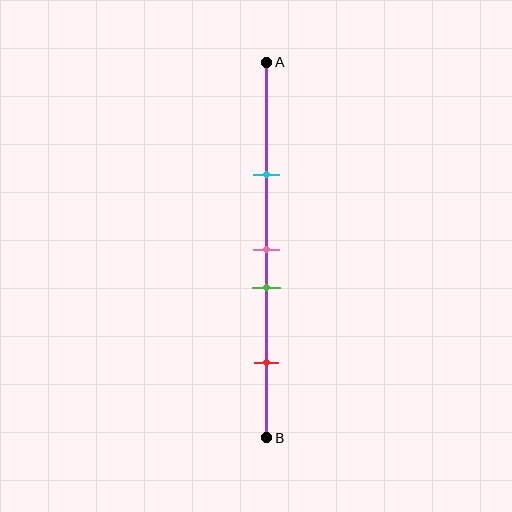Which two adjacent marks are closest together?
The pink and green marks are the closest adjacent pair.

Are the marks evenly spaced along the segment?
No, the marks are not evenly spaced.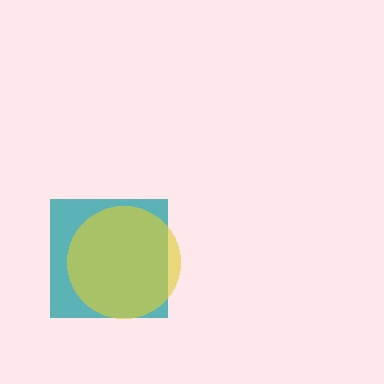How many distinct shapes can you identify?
There are 2 distinct shapes: a teal square, a yellow circle.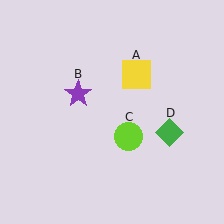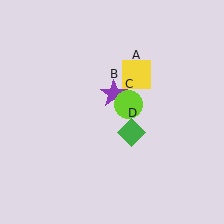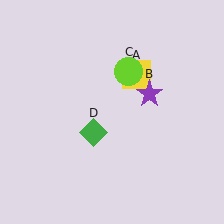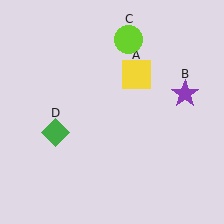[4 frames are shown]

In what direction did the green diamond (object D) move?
The green diamond (object D) moved left.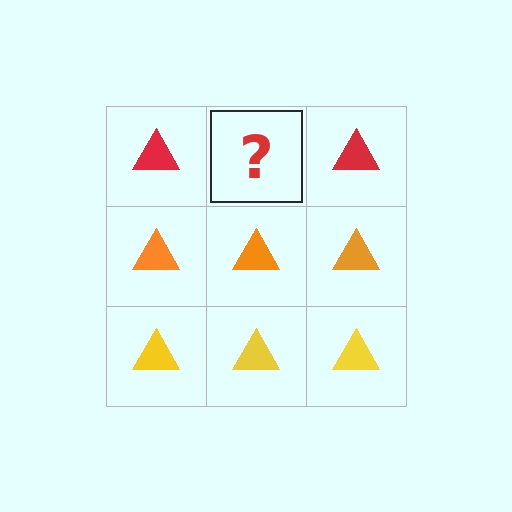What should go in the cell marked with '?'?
The missing cell should contain a red triangle.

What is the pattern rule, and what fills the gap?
The rule is that each row has a consistent color. The gap should be filled with a red triangle.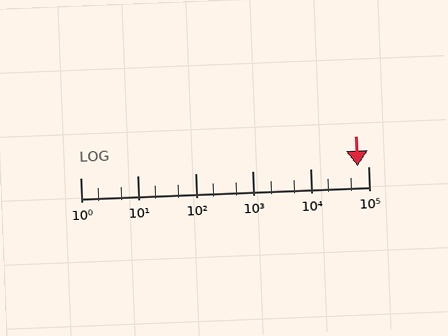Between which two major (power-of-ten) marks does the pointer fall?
The pointer is between 10000 and 100000.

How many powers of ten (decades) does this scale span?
The scale spans 5 decades, from 1 to 100000.